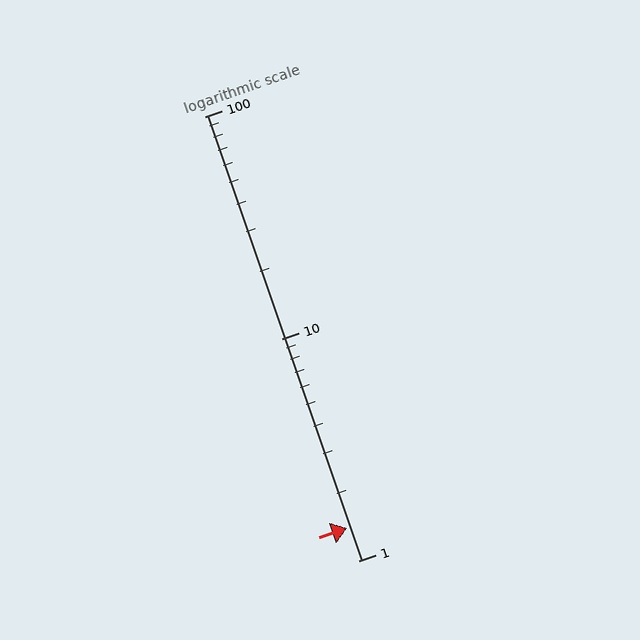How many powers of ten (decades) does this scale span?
The scale spans 2 decades, from 1 to 100.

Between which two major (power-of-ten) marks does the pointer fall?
The pointer is between 1 and 10.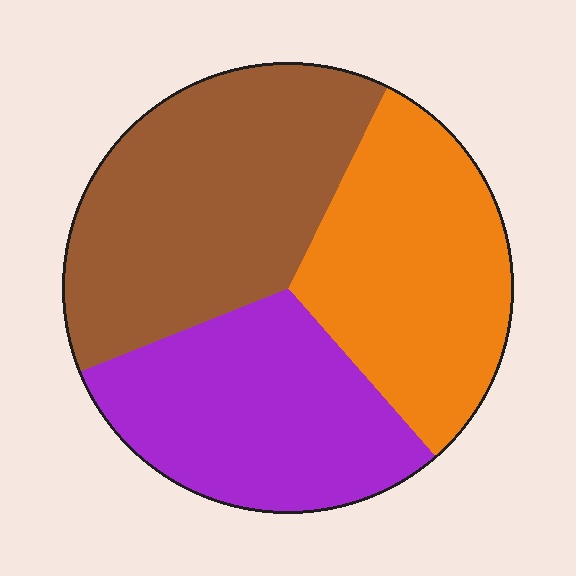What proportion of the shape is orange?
Orange takes up between a sixth and a third of the shape.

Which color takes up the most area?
Brown, at roughly 40%.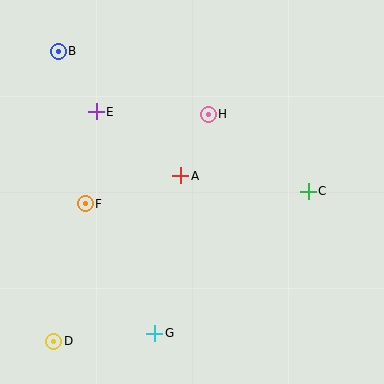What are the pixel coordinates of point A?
Point A is at (181, 176).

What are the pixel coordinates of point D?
Point D is at (54, 341).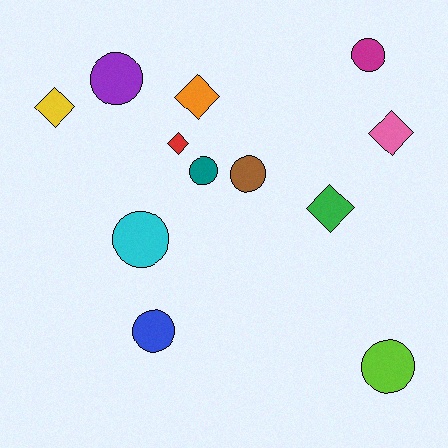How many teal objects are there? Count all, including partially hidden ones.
There is 1 teal object.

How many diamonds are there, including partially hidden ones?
There are 5 diamonds.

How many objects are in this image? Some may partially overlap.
There are 12 objects.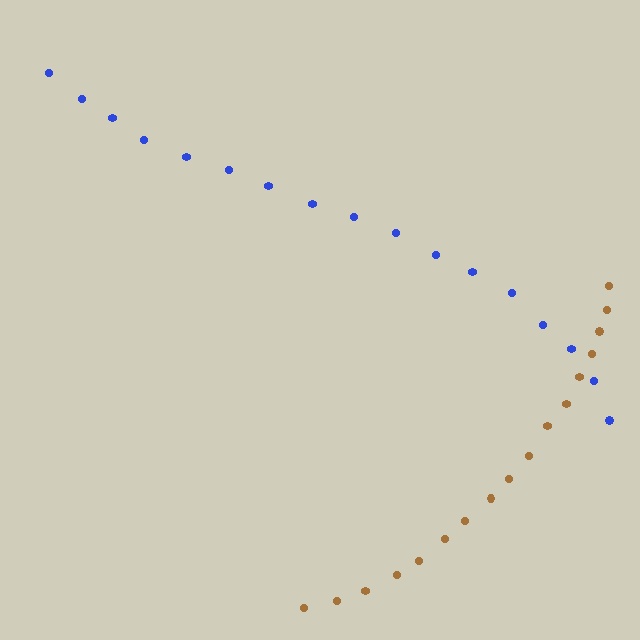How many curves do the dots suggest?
There are 2 distinct paths.